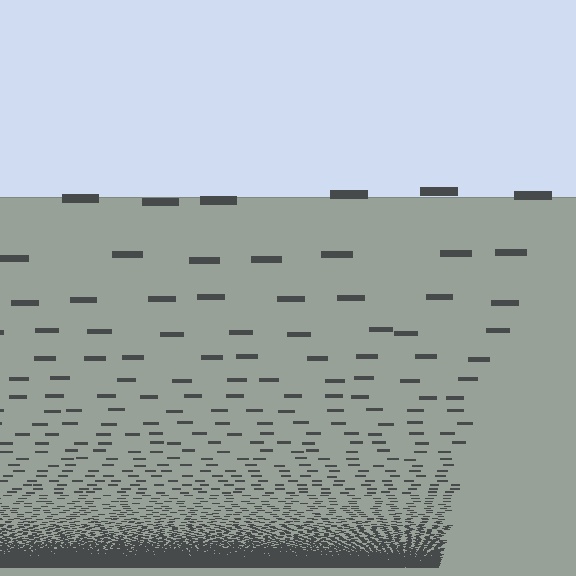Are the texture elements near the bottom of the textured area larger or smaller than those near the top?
Smaller. The gradient is inverted — elements near the bottom are smaller and denser.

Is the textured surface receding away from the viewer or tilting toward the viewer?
The surface appears to tilt toward the viewer. Texture elements get larger and sparser toward the top.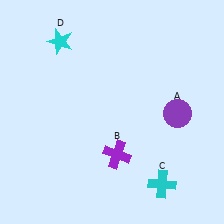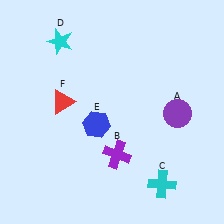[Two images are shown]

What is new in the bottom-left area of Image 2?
A blue hexagon (E) was added in the bottom-left area of Image 2.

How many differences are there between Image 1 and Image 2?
There are 2 differences between the two images.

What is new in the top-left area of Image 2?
A red triangle (F) was added in the top-left area of Image 2.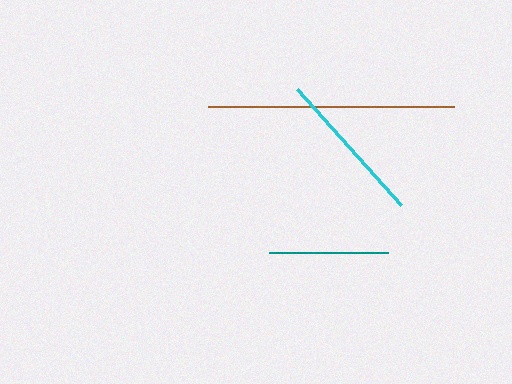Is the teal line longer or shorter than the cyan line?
The cyan line is longer than the teal line.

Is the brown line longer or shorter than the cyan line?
The brown line is longer than the cyan line.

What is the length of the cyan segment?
The cyan segment is approximately 156 pixels long.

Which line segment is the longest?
The brown line is the longest at approximately 246 pixels.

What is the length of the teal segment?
The teal segment is approximately 119 pixels long.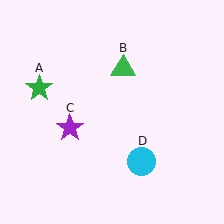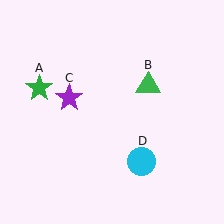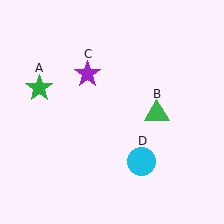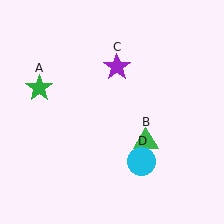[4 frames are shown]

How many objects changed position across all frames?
2 objects changed position: green triangle (object B), purple star (object C).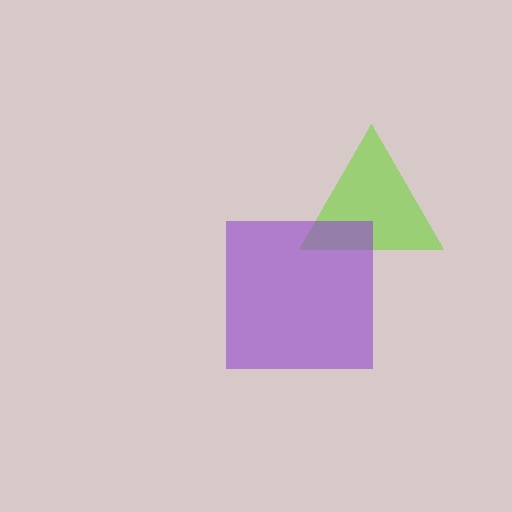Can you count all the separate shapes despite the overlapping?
Yes, there are 2 separate shapes.